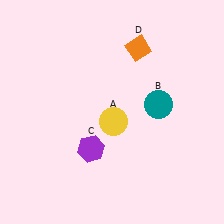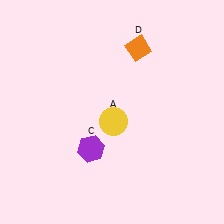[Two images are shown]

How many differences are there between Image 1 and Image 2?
There is 1 difference between the two images.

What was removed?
The teal circle (B) was removed in Image 2.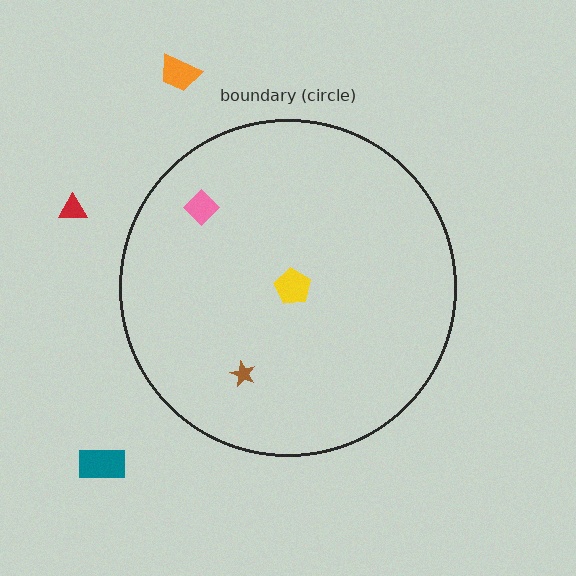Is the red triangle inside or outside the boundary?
Outside.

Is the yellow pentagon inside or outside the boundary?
Inside.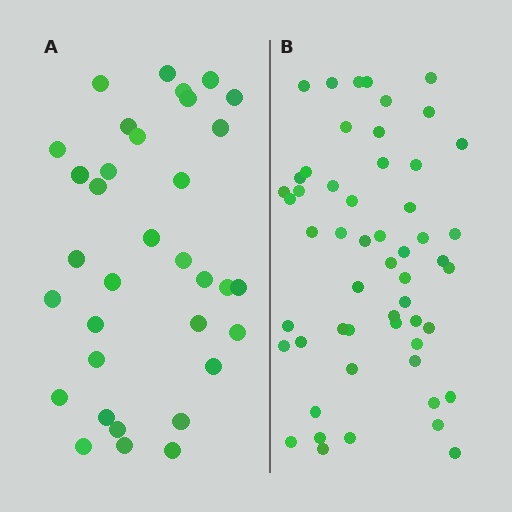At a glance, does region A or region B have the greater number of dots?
Region B (the right region) has more dots.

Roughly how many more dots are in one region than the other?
Region B has approximately 20 more dots than region A.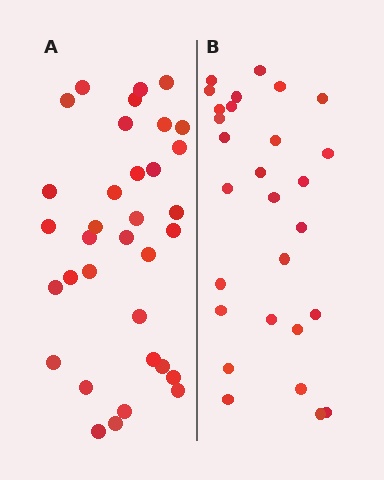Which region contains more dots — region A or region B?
Region A (the left region) has more dots.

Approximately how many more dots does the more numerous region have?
Region A has about 6 more dots than region B.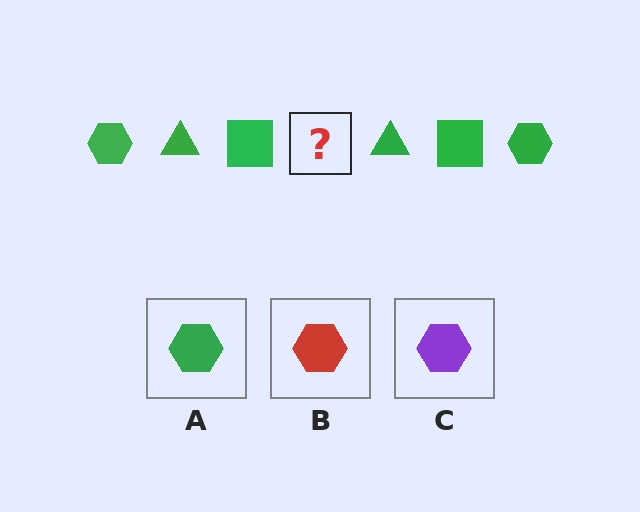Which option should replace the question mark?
Option A.